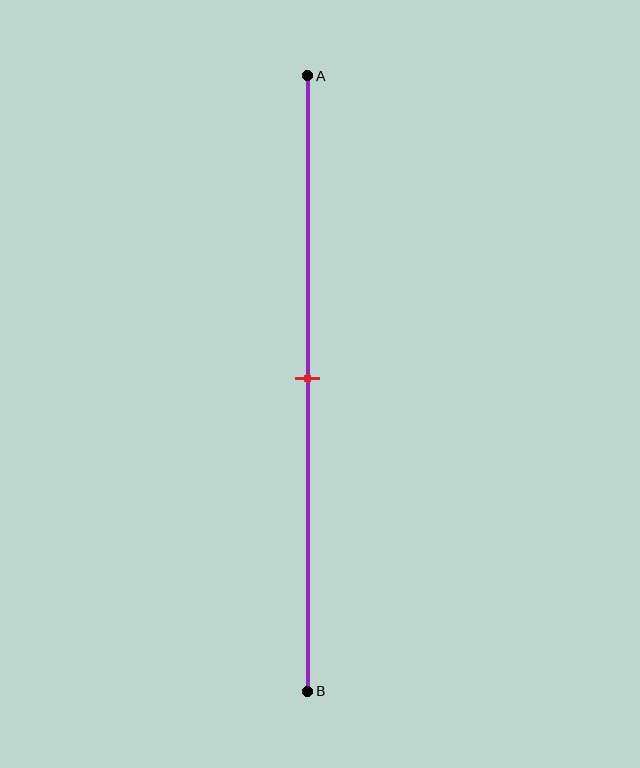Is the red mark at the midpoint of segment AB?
Yes, the mark is approximately at the midpoint.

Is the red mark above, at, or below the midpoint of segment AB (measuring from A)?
The red mark is approximately at the midpoint of segment AB.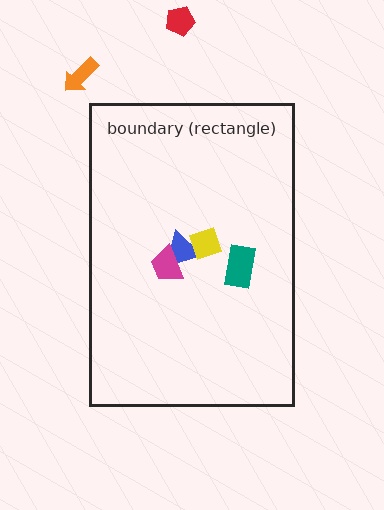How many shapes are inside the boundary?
4 inside, 2 outside.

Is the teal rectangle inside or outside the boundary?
Inside.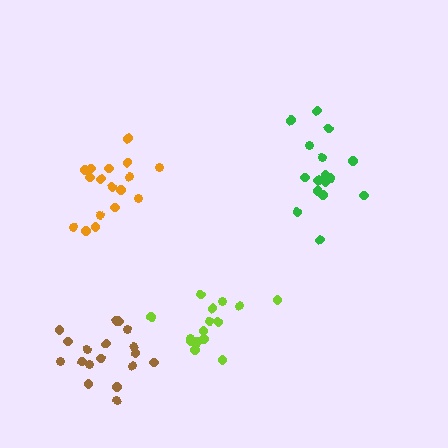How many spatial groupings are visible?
There are 4 spatial groupings.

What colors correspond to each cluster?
The clusters are colored: brown, green, lime, orange.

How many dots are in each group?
Group 1: 18 dots, Group 2: 16 dots, Group 3: 15 dots, Group 4: 17 dots (66 total).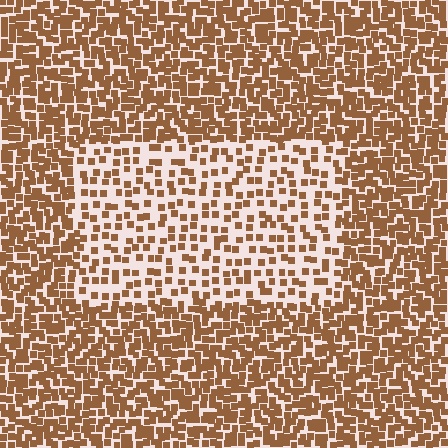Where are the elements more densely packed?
The elements are more densely packed outside the rectangle boundary.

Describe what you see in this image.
The image contains small brown elements arranged at two different densities. A rectangle-shaped region is visible where the elements are less densely packed than the surrounding area.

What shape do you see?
I see a rectangle.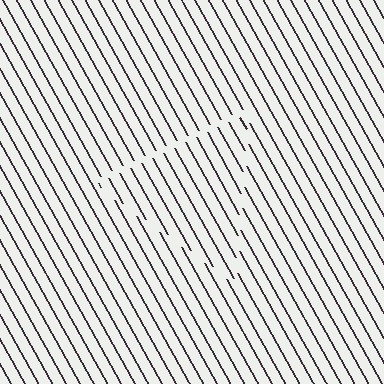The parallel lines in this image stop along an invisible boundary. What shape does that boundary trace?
An illusory triangle. The interior of the shape contains the same grating, shifted by half a period — the contour is defined by the phase discontinuity where line-ends from the inner and outer gratings abut.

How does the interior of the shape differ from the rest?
The interior of the shape contains the same grating, shifted by half a period — the contour is defined by the phase discontinuity where line-ends from the inner and outer gratings abut.